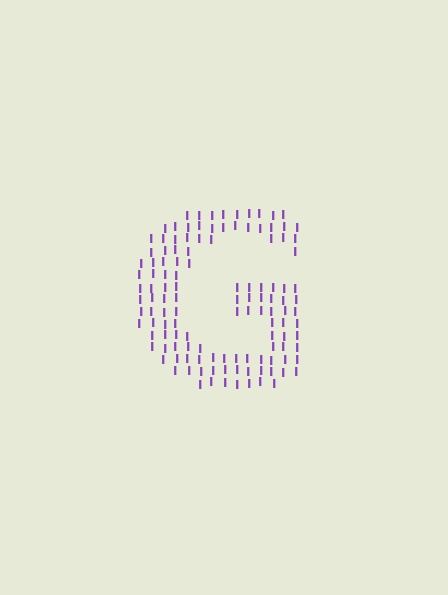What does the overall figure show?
The overall figure shows the letter G.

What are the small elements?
The small elements are letter I's.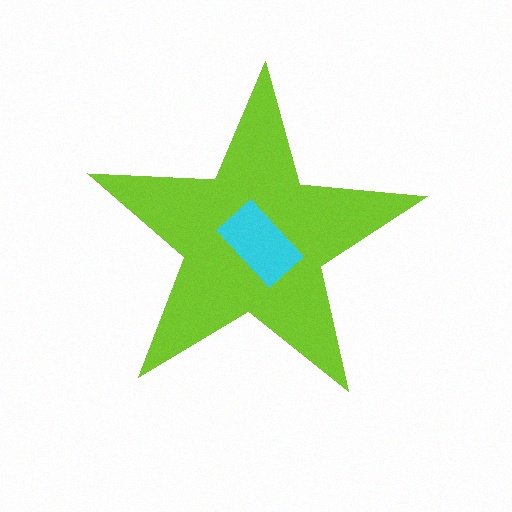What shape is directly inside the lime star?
The cyan rectangle.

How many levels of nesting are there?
2.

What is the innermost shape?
The cyan rectangle.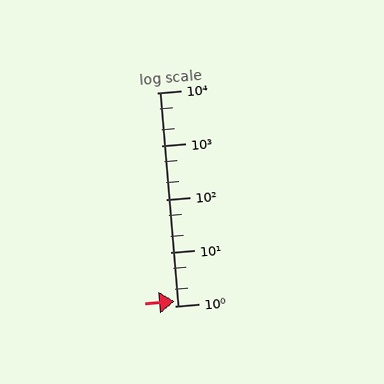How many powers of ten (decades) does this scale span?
The scale spans 4 decades, from 1 to 10000.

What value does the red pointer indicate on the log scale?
The pointer indicates approximately 1.2.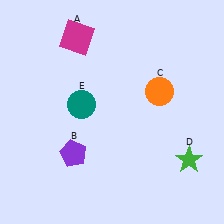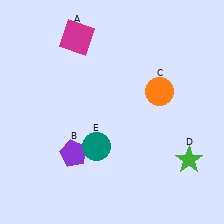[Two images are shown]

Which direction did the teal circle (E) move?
The teal circle (E) moved down.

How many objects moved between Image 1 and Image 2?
1 object moved between the two images.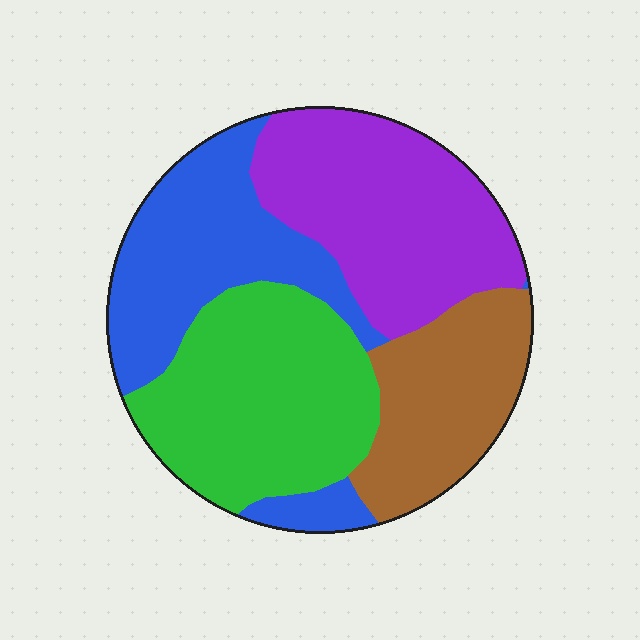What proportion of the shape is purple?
Purple takes up about one quarter (1/4) of the shape.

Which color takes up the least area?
Brown, at roughly 20%.